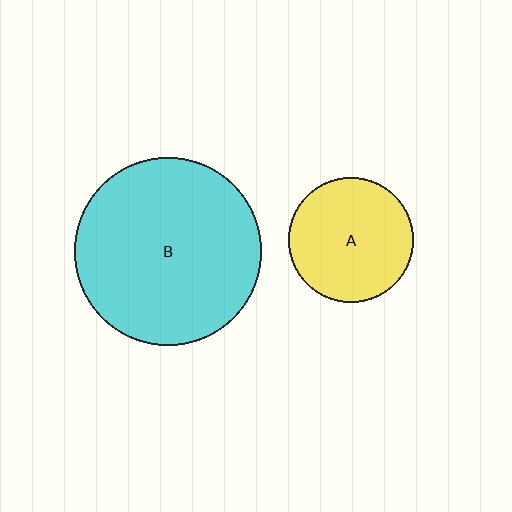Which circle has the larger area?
Circle B (cyan).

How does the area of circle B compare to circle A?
Approximately 2.3 times.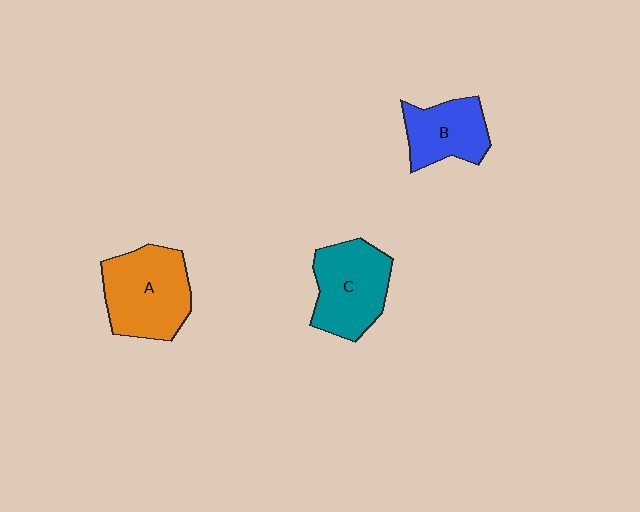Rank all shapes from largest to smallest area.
From largest to smallest: A (orange), C (teal), B (blue).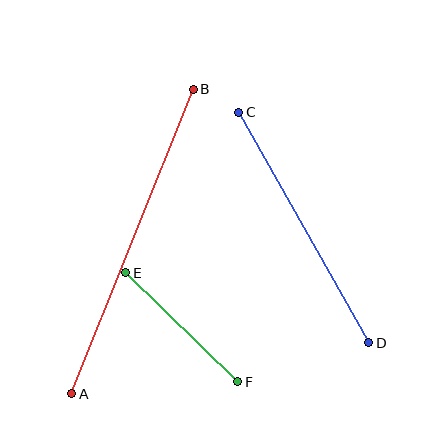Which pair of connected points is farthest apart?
Points A and B are farthest apart.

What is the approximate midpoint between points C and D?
The midpoint is at approximately (304, 227) pixels.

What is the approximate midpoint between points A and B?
The midpoint is at approximately (133, 242) pixels.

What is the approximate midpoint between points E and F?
The midpoint is at approximately (182, 327) pixels.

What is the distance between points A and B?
The distance is approximately 328 pixels.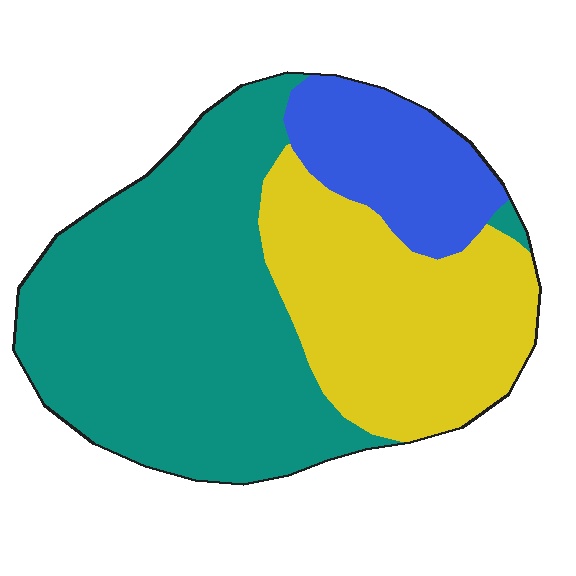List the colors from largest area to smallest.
From largest to smallest: teal, yellow, blue.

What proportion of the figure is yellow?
Yellow takes up about one third (1/3) of the figure.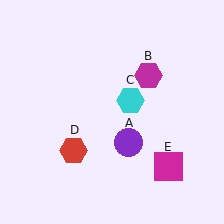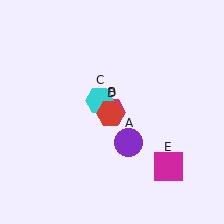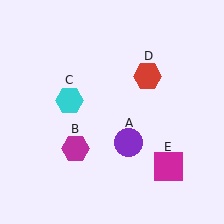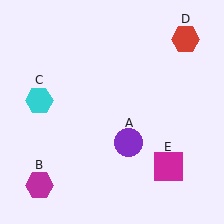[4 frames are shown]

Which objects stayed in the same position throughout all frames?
Purple circle (object A) and magenta square (object E) remained stationary.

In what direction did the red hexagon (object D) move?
The red hexagon (object D) moved up and to the right.